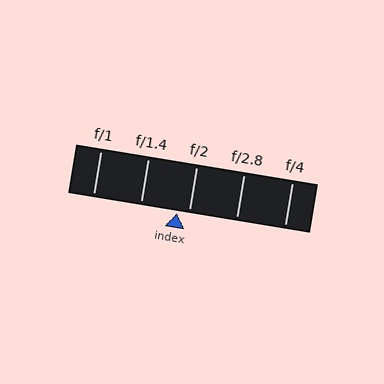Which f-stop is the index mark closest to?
The index mark is closest to f/2.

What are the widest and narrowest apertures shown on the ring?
The widest aperture shown is f/1 and the narrowest is f/4.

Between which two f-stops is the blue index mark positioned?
The index mark is between f/1.4 and f/2.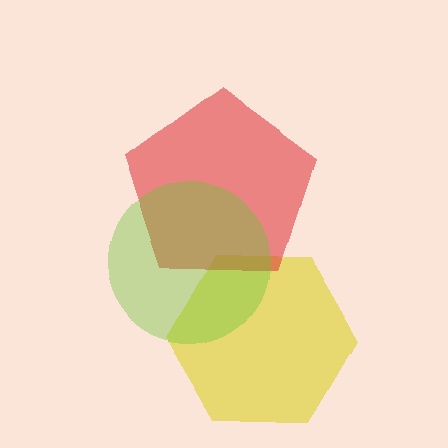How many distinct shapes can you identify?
There are 3 distinct shapes: a yellow hexagon, a red pentagon, a lime circle.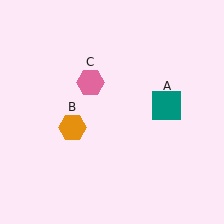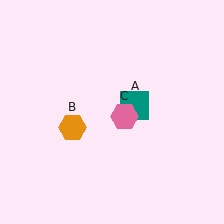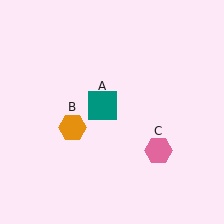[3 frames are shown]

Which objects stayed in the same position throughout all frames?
Orange hexagon (object B) remained stationary.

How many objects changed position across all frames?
2 objects changed position: teal square (object A), pink hexagon (object C).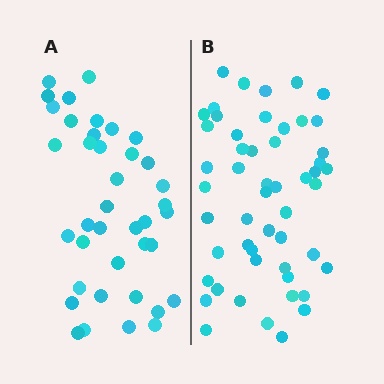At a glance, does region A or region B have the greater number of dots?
Region B (the right region) has more dots.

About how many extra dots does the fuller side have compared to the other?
Region B has approximately 15 more dots than region A.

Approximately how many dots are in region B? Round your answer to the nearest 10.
About 50 dots. (The exact count is 52, which rounds to 50.)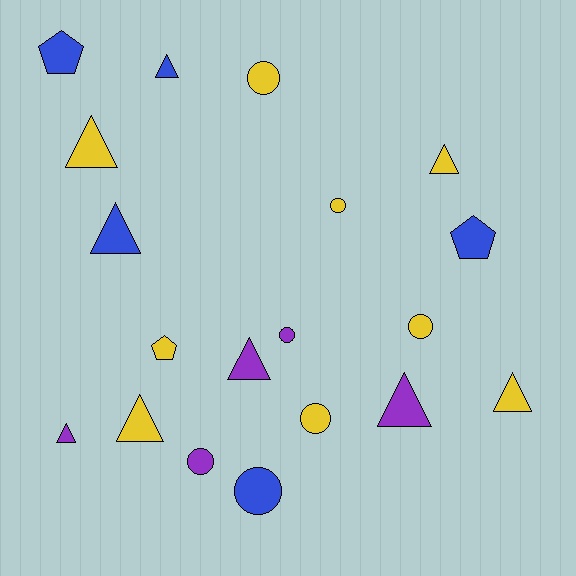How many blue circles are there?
There is 1 blue circle.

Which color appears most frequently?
Yellow, with 9 objects.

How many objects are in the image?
There are 19 objects.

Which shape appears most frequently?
Triangle, with 9 objects.